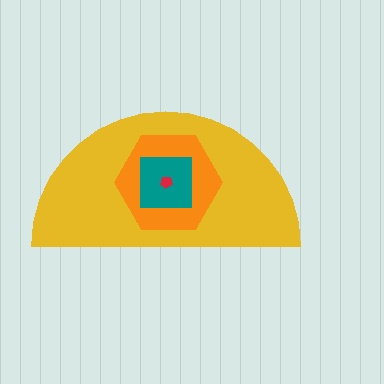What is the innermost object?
The red pentagon.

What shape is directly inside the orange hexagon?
The teal square.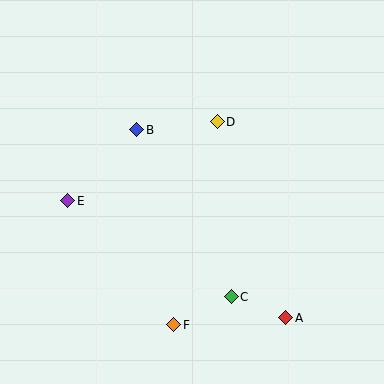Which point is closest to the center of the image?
Point D at (217, 122) is closest to the center.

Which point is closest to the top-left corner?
Point B is closest to the top-left corner.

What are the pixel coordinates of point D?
Point D is at (217, 122).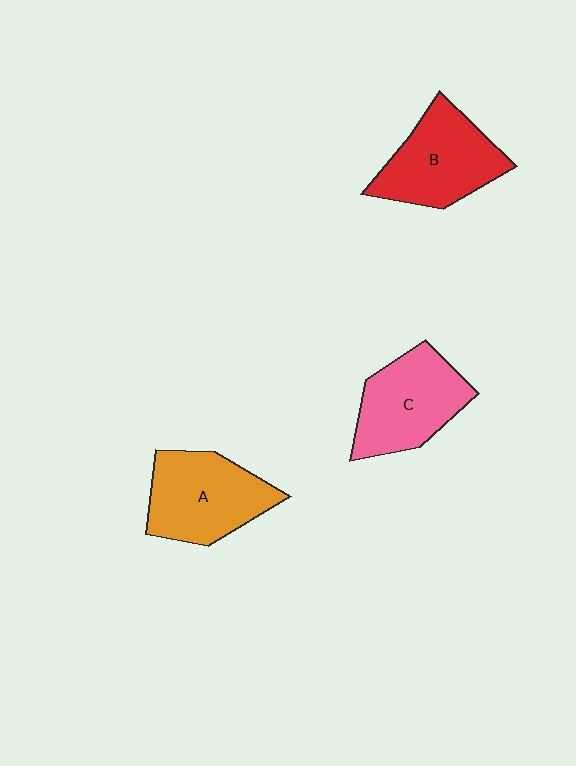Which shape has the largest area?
Shape A (orange).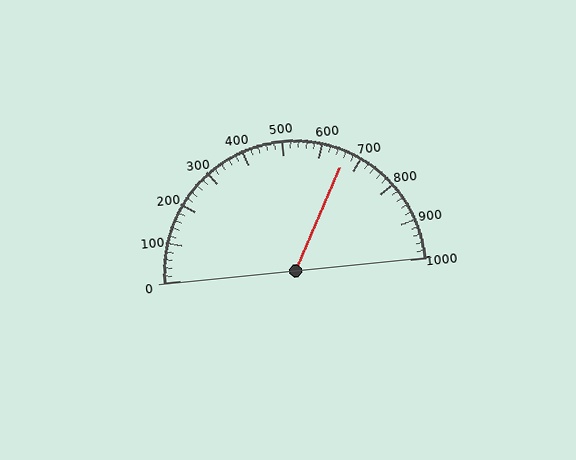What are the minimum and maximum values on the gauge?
The gauge ranges from 0 to 1000.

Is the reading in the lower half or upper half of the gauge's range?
The reading is in the upper half of the range (0 to 1000).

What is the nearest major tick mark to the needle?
The nearest major tick mark is 700.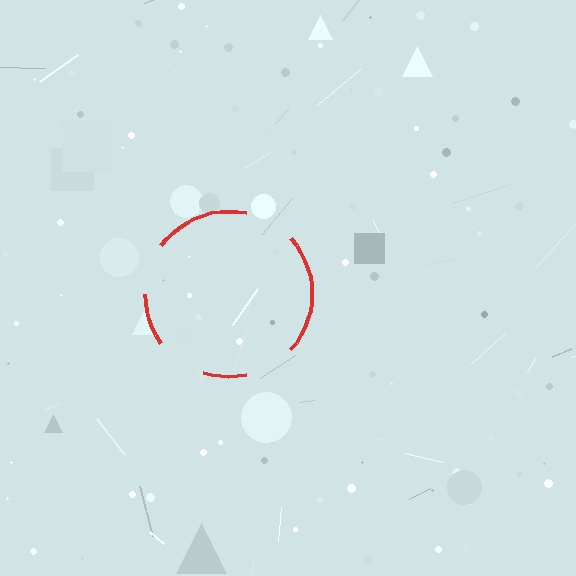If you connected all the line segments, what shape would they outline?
They would outline a circle.